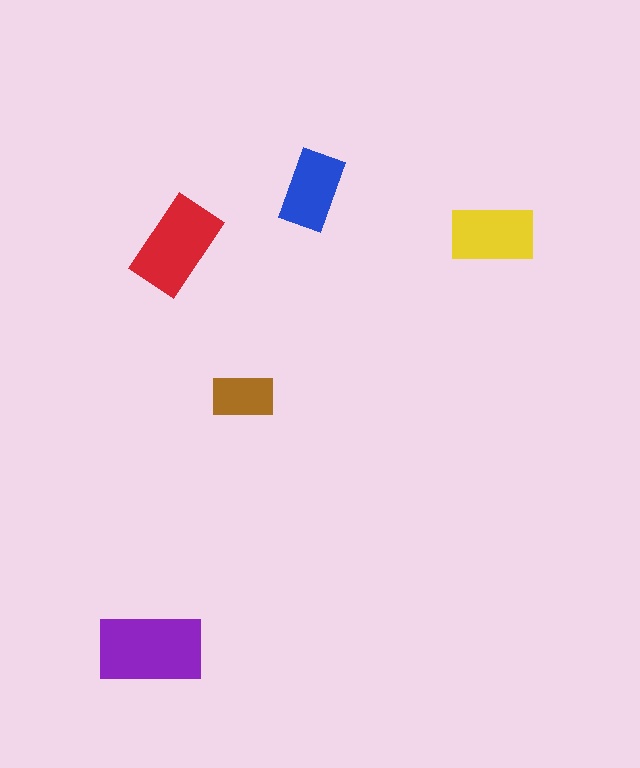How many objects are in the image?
There are 5 objects in the image.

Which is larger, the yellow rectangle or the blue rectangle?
The yellow one.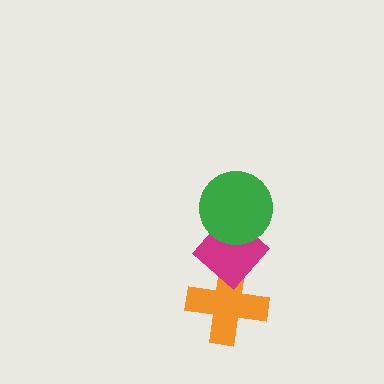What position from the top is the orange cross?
The orange cross is 3rd from the top.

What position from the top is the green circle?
The green circle is 1st from the top.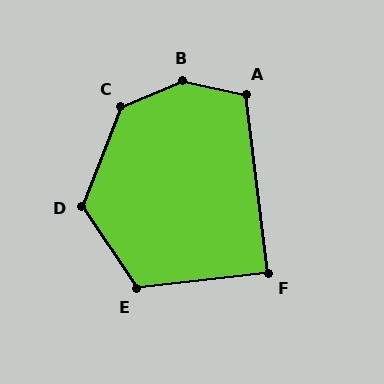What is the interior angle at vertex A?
Approximately 109 degrees (obtuse).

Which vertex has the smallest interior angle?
F, at approximately 90 degrees.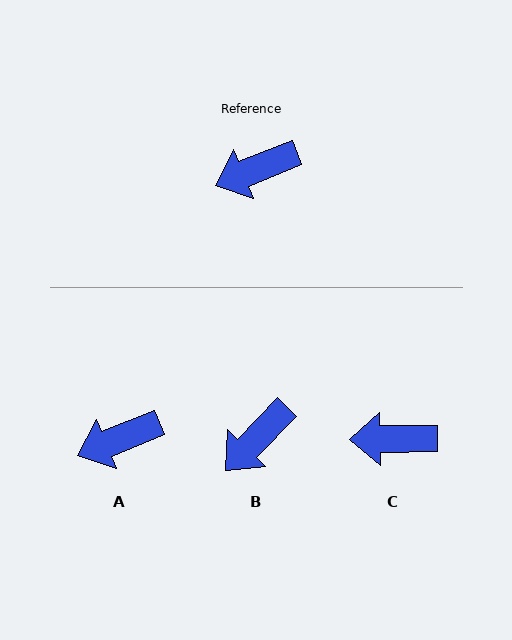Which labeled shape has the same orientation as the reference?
A.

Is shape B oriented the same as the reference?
No, it is off by about 24 degrees.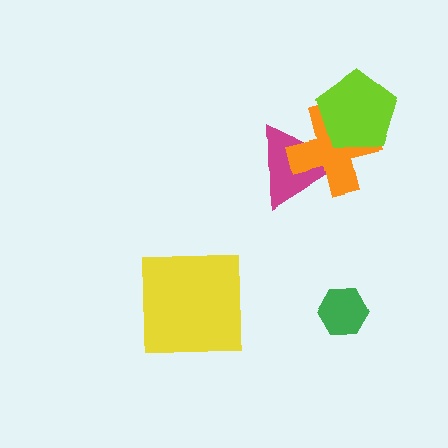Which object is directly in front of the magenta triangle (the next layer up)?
The orange cross is directly in front of the magenta triangle.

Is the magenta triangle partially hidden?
Yes, it is partially covered by another shape.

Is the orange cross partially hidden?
Yes, it is partially covered by another shape.